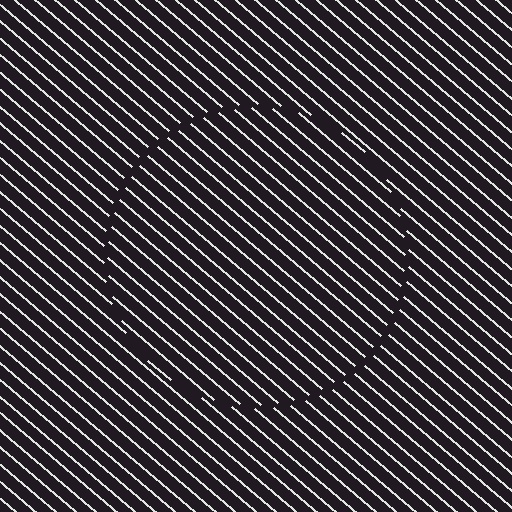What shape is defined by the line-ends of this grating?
An illusory circle. The interior of the shape contains the same grating, shifted by half a period — the contour is defined by the phase discontinuity where line-ends from the inner and outer gratings abut.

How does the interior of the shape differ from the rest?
The interior of the shape contains the same grating, shifted by half a period — the contour is defined by the phase discontinuity where line-ends from the inner and outer gratings abut.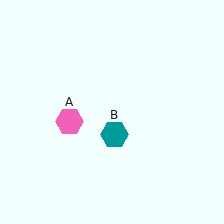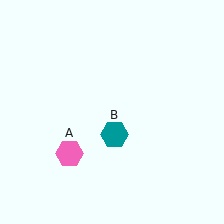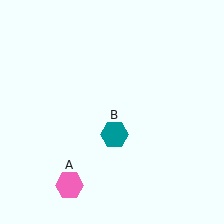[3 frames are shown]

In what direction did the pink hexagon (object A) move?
The pink hexagon (object A) moved down.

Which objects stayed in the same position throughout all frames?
Teal hexagon (object B) remained stationary.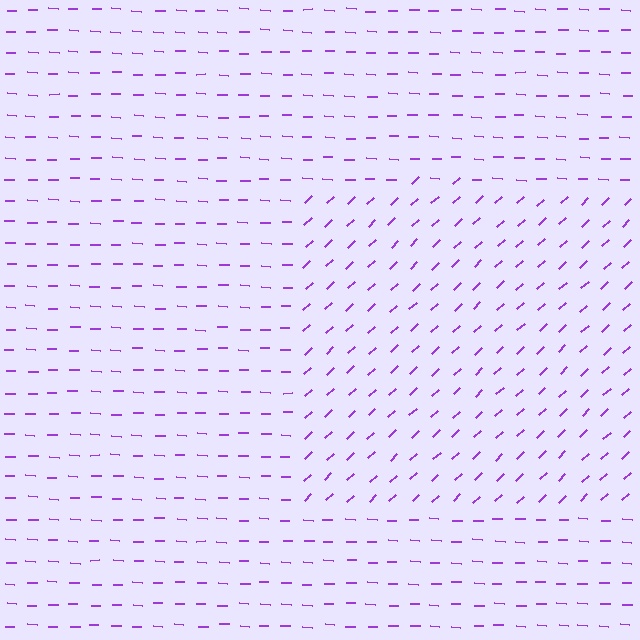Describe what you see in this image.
The image is filled with small purple line segments. A rectangle region in the image has lines oriented differently from the surrounding lines, creating a visible texture boundary.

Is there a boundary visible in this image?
Yes, there is a texture boundary formed by a change in line orientation.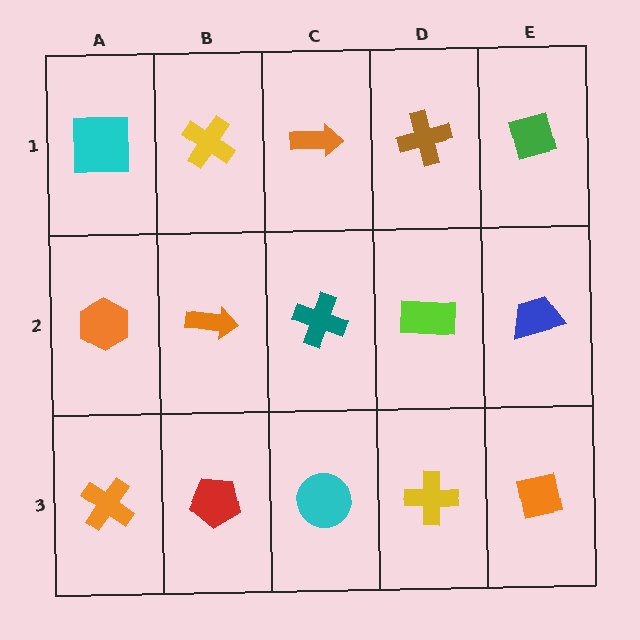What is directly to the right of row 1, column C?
A brown cross.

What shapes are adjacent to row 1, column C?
A teal cross (row 2, column C), a yellow cross (row 1, column B), a brown cross (row 1, column D).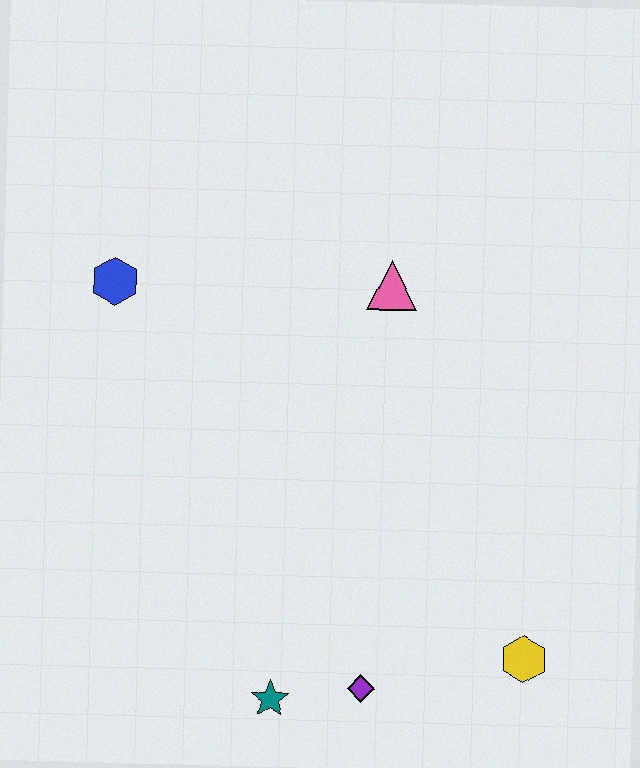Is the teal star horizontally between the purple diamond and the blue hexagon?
Yes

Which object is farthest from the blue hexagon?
The yellow hexagon is farthest from the blue hexagon.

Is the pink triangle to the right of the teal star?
Yes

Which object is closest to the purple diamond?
The teal star is closest to the purple diamond.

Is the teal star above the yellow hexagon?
No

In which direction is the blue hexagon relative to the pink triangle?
The blue hexagon is to the left of the pink triangle.